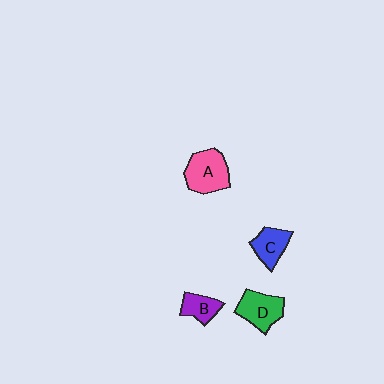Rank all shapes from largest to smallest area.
From largest to smallest: A (pink), D (green), C (blue), B (purple).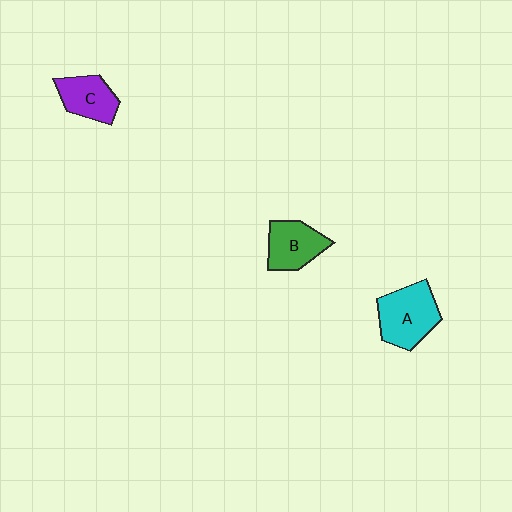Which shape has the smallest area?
Shape C (purple).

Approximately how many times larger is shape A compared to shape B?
Approximately 1.3 times.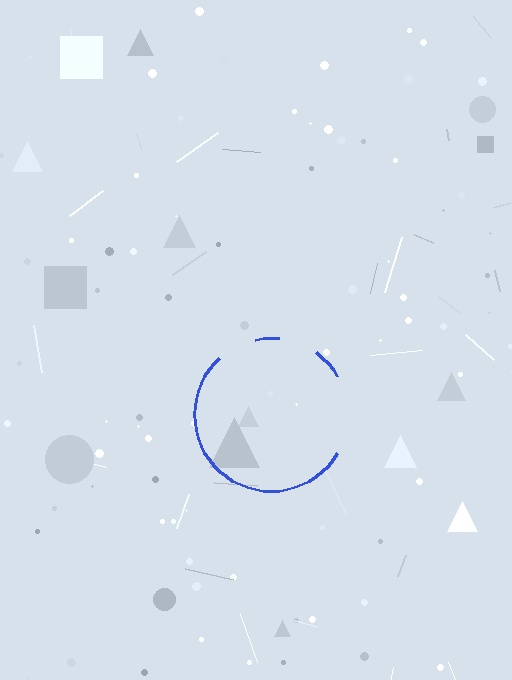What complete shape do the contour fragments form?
The contour fragments form a circle.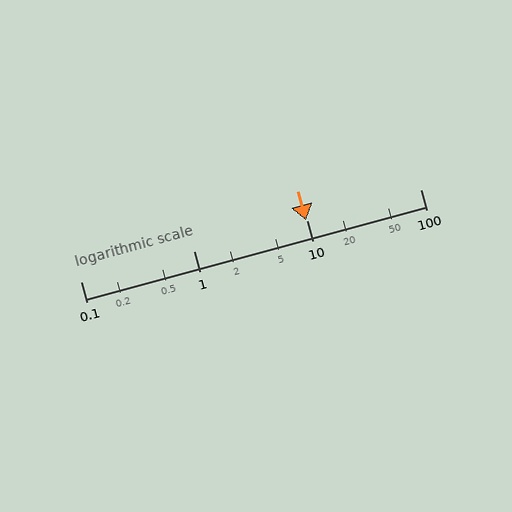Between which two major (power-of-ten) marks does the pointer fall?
The pointer is between 1 and 10.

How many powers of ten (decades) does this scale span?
The scale spans 3 decades, from 0.1 to 100.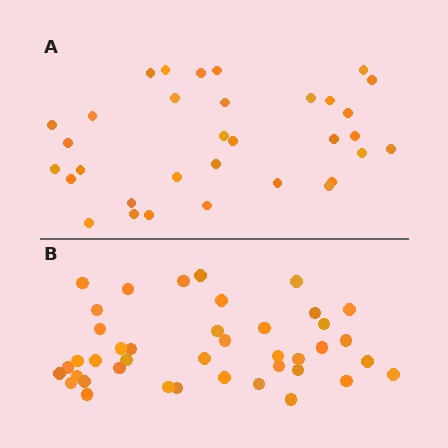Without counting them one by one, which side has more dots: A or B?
Region B (the bottom region) has more dots.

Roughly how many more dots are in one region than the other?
Region B has roughly 8 or so more dots than region A.